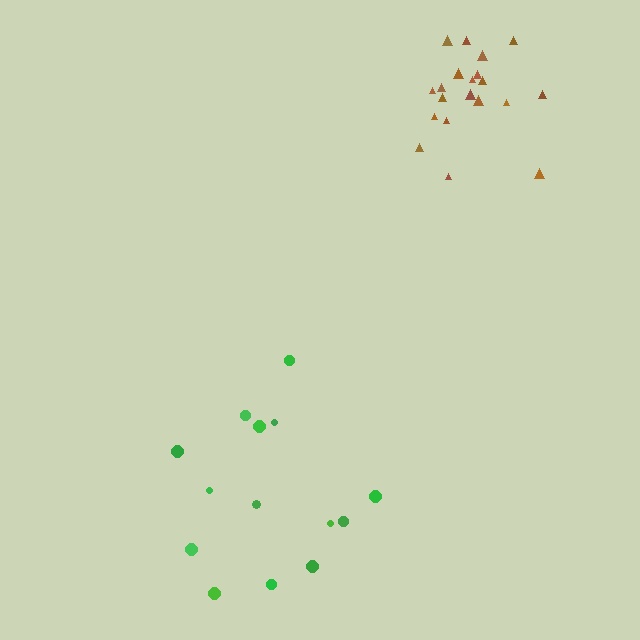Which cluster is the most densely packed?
Brown.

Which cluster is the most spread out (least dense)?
Green.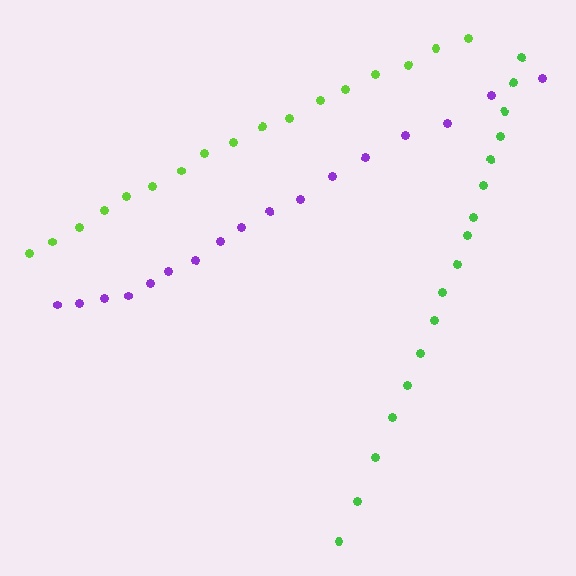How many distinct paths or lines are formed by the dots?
There are 3 distinct paths.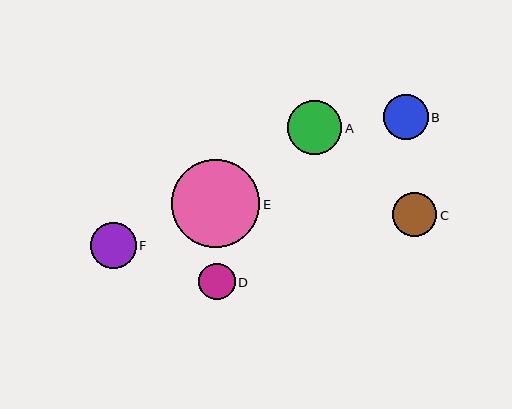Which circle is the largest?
Circle E is the largest with a size of approximately 88 pixels.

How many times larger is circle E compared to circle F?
Circle E is approximately 1.9 times the size of circle F.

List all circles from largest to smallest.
From largest to smallest: E, A, F, B, C, D.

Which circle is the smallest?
Circle D is the smallest with a size of approximately 36 pixels.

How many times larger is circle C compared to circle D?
Circle C is approximately 1.2 times the size of circle D.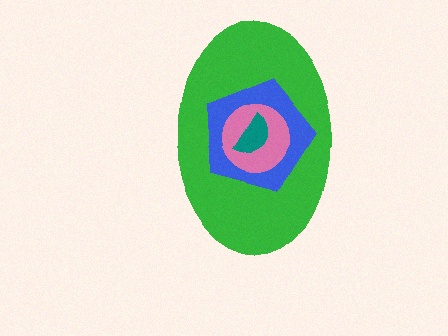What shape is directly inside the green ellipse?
The blue pentagon.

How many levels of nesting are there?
4.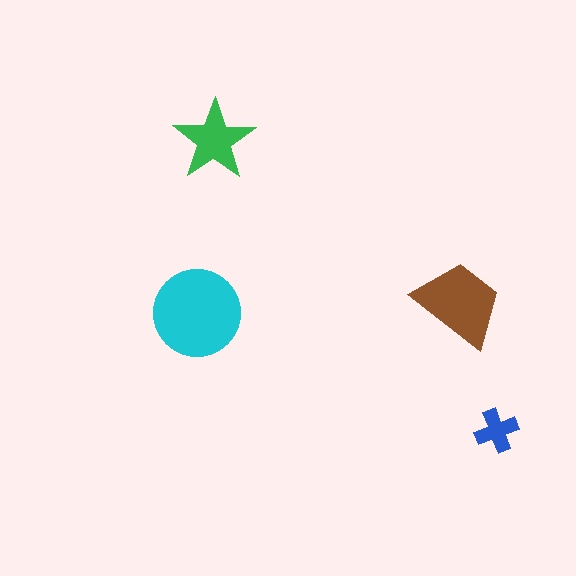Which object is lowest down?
The blue cross is bottommost.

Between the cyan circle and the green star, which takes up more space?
The cyan circle.